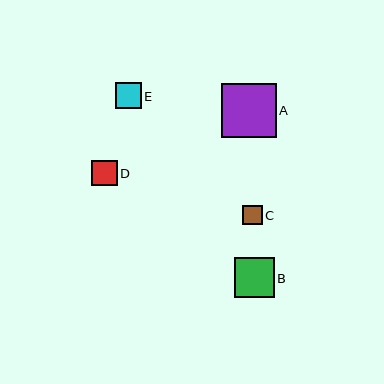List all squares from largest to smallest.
From largest to smallest: A, B, E, D, C.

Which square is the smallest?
Square C is the smallest with a size of approximately 20 pixels.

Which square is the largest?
Square A is the largest with a size of approximately 55 pixels.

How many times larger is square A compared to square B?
Square A is approximately 1.4 times the size of square B.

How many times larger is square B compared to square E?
Square B is approximately 1.5 times the size of square E.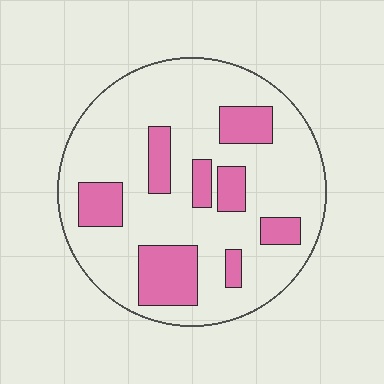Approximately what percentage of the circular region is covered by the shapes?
Approximately 25%.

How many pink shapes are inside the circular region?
8.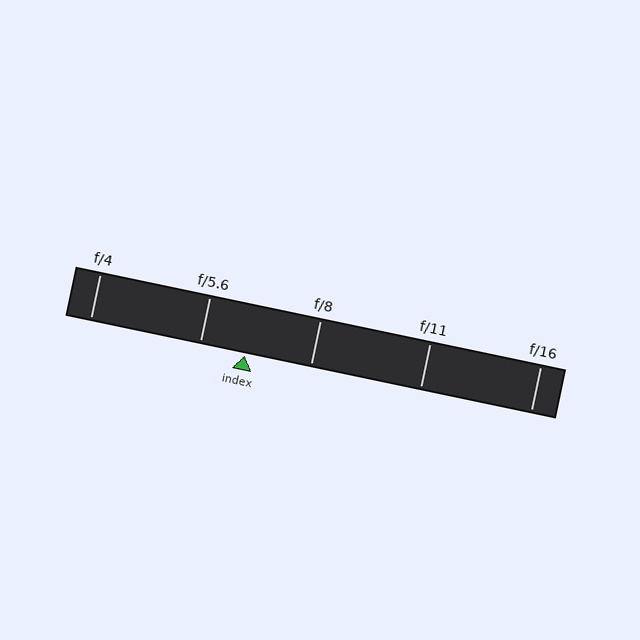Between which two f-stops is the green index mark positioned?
The index mark is between f/5.6 and f/8.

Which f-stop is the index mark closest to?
The index mark is closest to f/5.6.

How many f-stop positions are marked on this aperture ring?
There are 5 f-stop positions marked.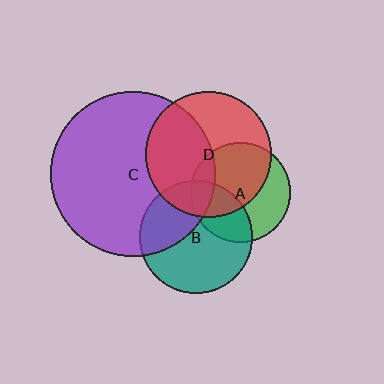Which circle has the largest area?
Circle C (purple).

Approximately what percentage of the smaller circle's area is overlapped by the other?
Approximately 35%.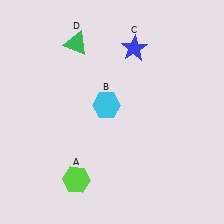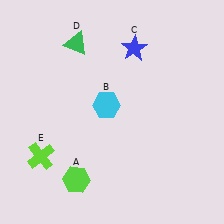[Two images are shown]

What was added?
A lime cross (E) was added in Image 2.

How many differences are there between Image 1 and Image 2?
There is 1 difference between the two images.